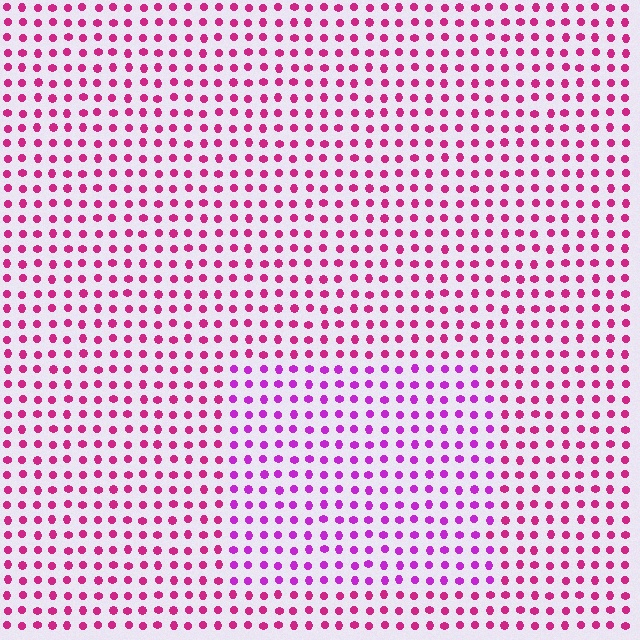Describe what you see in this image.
The image is filled with small magenta elements in a uniform arrangement. A rectangle-shaped region is visible where the elements are tinted to a slightly different hue, forming a subtle color boundary.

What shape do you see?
I see a rectangle.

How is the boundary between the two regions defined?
The boundary is defined purely by a slight shift in hue (about 30 degrees). Spacing, size, and orientation are identical on both sides.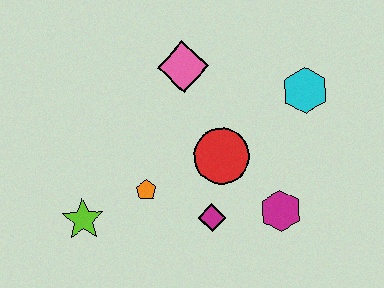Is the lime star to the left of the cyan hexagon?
Yes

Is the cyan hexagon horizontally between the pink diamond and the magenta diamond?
No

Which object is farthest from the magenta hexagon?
The lime star is farthest from the magenta hexagon.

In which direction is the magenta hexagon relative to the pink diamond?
The magenta hexagon is below the pink diamond.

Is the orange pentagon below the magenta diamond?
No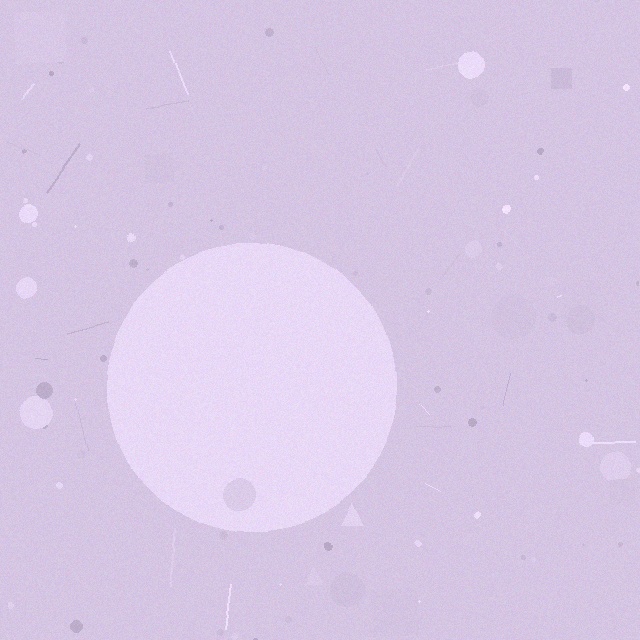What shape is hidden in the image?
A circle is hidden in the image.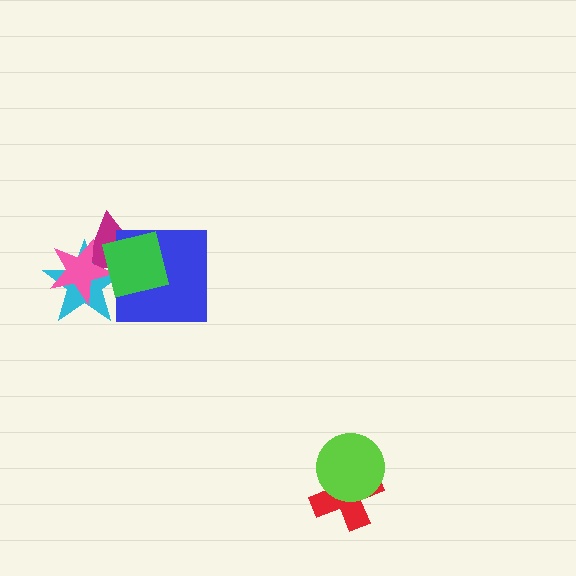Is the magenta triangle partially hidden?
Yes, it is partially covered by another shape.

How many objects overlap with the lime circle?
1 object overlaps with the lime circle.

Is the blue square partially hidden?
Yes, it is partially covered by another shape.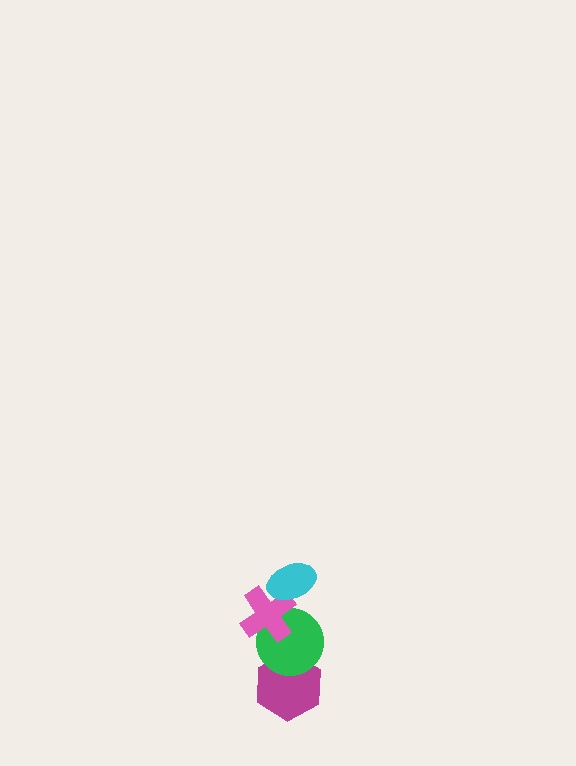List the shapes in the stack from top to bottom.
From top to bottom: the cyan ellipse, the pink cross, the green circle, the magenta hexagon.